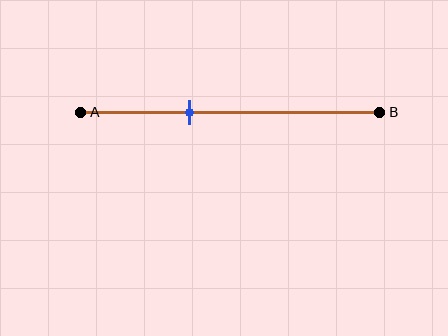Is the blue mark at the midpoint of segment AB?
No, the mark is at about 35% from A, not at the 50% midpoint.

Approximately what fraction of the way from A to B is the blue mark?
The blue mark is approximately 35% of the way from A to B.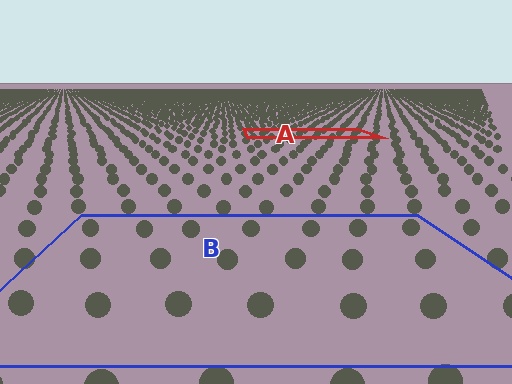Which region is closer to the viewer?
Region B is closer. The texture elements there are larger and more spread out.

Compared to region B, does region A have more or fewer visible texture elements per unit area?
Region A has more texture elements per unit area — they are packed more densely because it is farther away.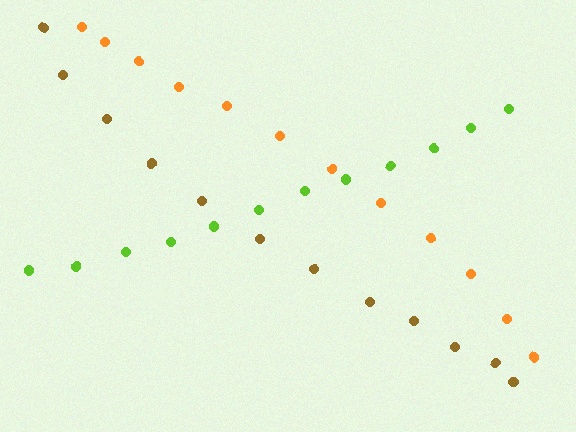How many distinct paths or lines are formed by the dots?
There are 3 distinct paths.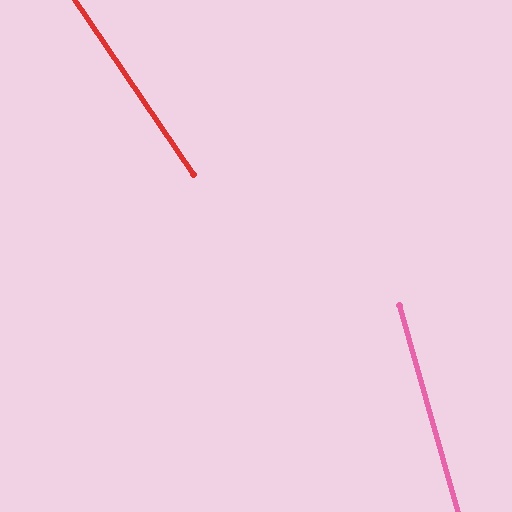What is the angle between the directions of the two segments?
Approximately 18 degrees.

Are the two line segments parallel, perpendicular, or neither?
Neither parallel nor perpendicular — they differ by about 18°.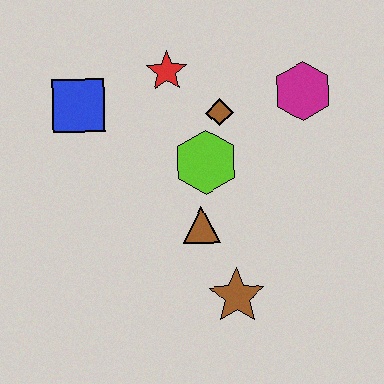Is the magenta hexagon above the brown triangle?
Yes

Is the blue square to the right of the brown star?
No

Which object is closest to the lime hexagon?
The brown diamond is closest to the lime hexagon.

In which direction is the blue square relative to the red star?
The blue square is to the left of the red star.